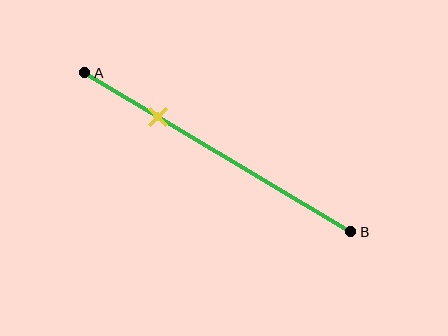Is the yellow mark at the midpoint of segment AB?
No, the mark is at about 30% from A, not at the 50% midpoint.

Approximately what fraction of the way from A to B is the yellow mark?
The yellow mark is approximately 30% of the way from A to B.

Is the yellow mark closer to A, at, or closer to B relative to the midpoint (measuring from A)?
The yellow mark is closer to point A than the midpoint of segment AB.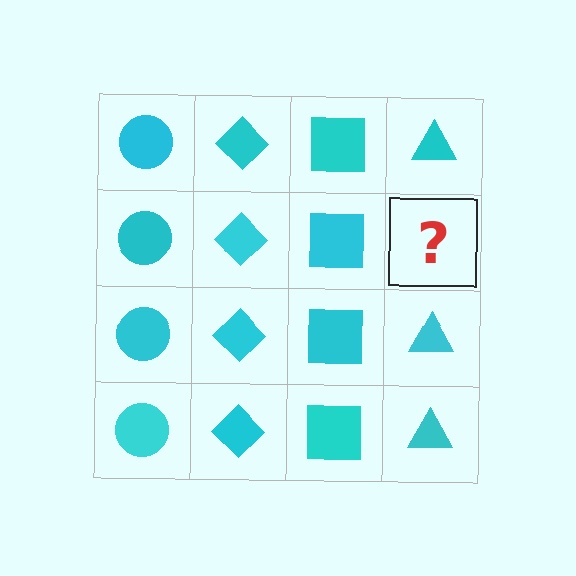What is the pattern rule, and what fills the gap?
The rule is that each column has a consistent shape. The gap should be filled with a cyan triangle.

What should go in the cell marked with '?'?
The missing cell should contain a cyan triangle.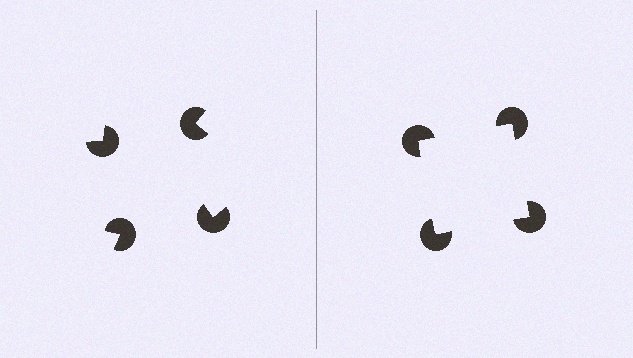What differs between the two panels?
The pac-man discs are positioned identically on both sides; only the wedge orientations differ. On the right they align to a square; on the left they are misaligned.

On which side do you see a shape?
An illusory square appears on the right side. On the left side the wedge cuts are rotated, so no coherent shape forms.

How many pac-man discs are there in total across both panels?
8 — 4 on each side.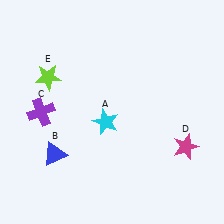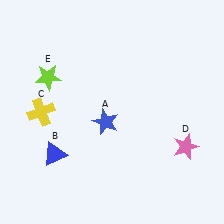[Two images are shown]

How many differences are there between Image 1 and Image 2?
There are 3 differences between the two images.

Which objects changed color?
A changed from cyan to blue. C changed from purple to yellow. D changed from magenta to pink.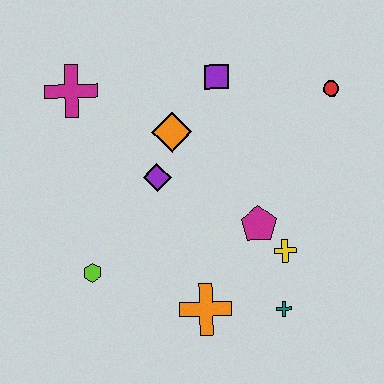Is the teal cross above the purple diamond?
No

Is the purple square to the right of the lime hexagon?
Yes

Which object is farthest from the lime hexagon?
The red circle is farthest from the lime hexagon.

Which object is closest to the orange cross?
The teal cross is closest to the orange cross.